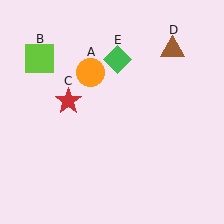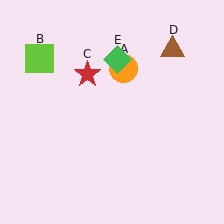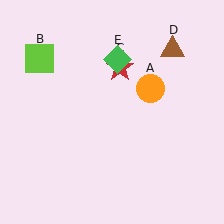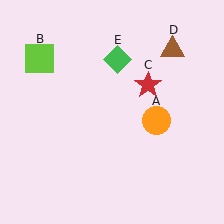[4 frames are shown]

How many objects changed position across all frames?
2 objects changed position: orange circle (object A), red star (object C).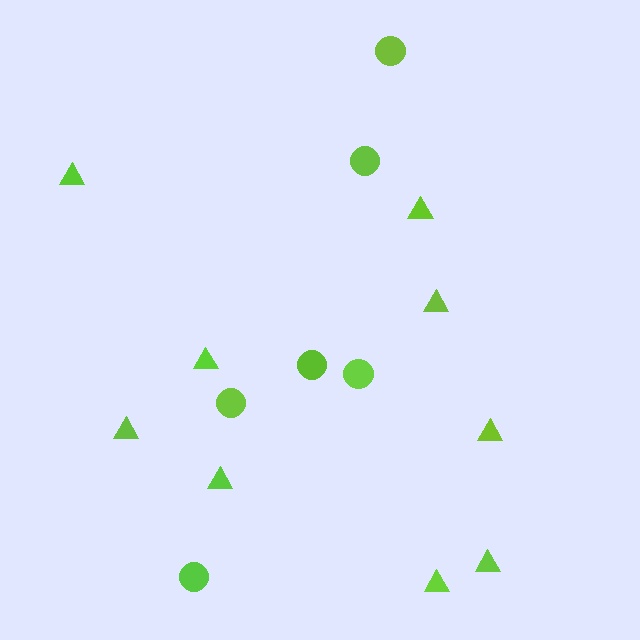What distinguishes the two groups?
There are 2 groups: one group of triangles (9) and one group of circles (6).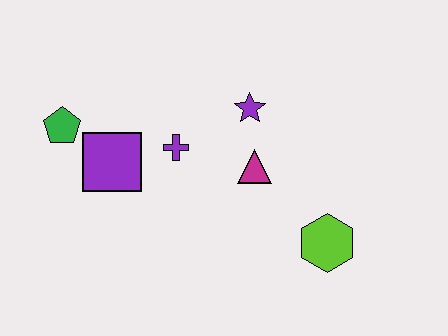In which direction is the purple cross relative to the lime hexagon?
The purple cross is to the left of the lime hexagon.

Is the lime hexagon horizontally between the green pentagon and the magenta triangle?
No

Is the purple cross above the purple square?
Yes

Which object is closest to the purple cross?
The purple square is closest to the purple cross.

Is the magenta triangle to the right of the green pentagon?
Yes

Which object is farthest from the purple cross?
The lime hexagon is farthest from the purple cross.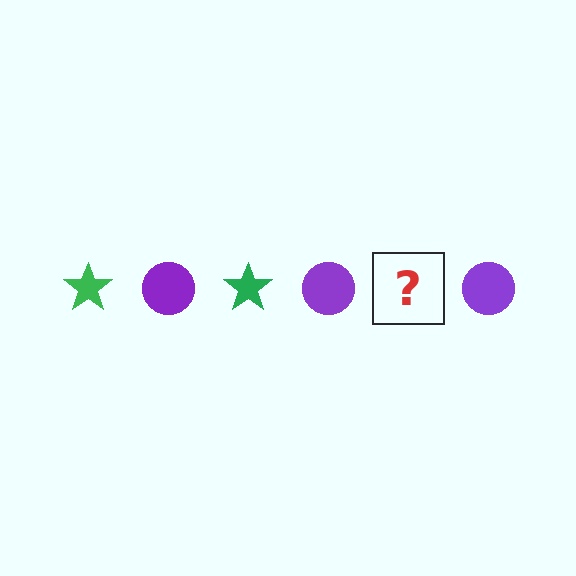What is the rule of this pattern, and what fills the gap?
The rule is that the pattern alternates between green star and purple circle. The gap should be filled with a green star.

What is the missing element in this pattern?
The missing element is a green star.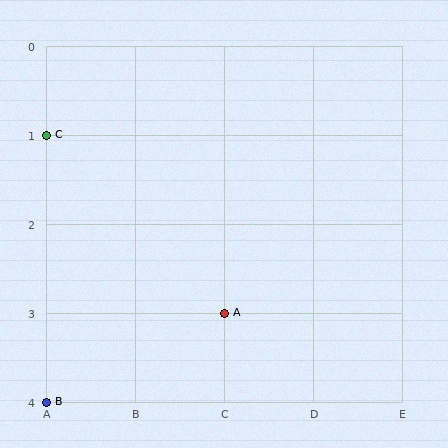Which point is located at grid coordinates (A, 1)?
Point C is at (A, 1).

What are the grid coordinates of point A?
Point A is at grid coordinates (C, 3).